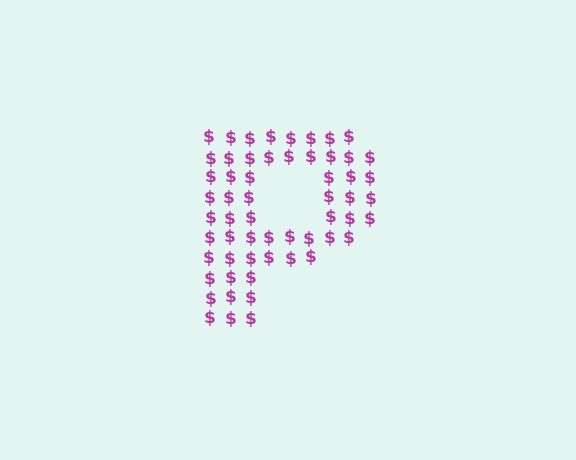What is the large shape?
The large shape is the letter P.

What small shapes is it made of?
It is made of small dollar signs.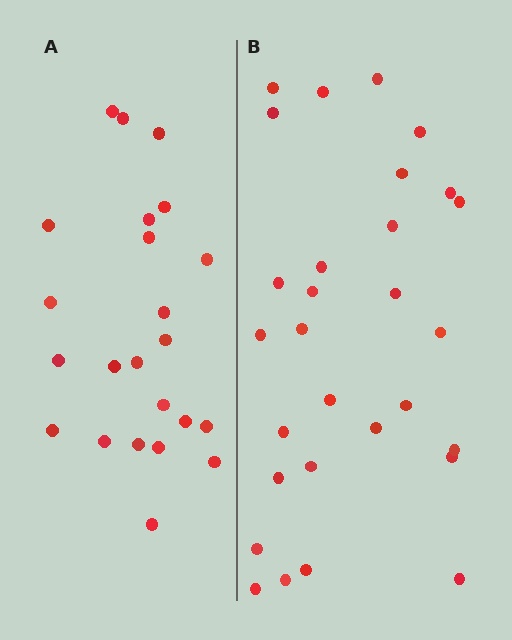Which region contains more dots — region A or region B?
Region B (the right region) has more dots.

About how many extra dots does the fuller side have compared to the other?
Region B has about 6 more dots than region A.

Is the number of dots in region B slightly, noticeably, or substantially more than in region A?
Region B has noticeably more, but not dramatically so. The ratio is roughly 1.3 to 1.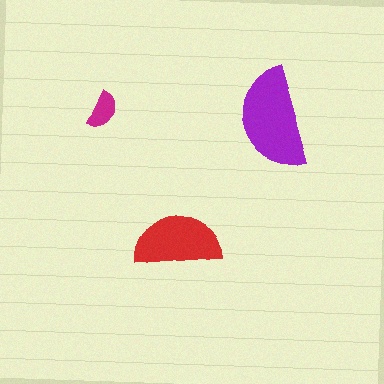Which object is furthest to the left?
The magenta semicircle is leftmost.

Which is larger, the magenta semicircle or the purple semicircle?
The purple one.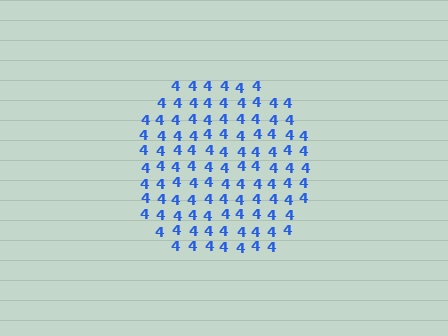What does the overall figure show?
The overall figure shows a circle.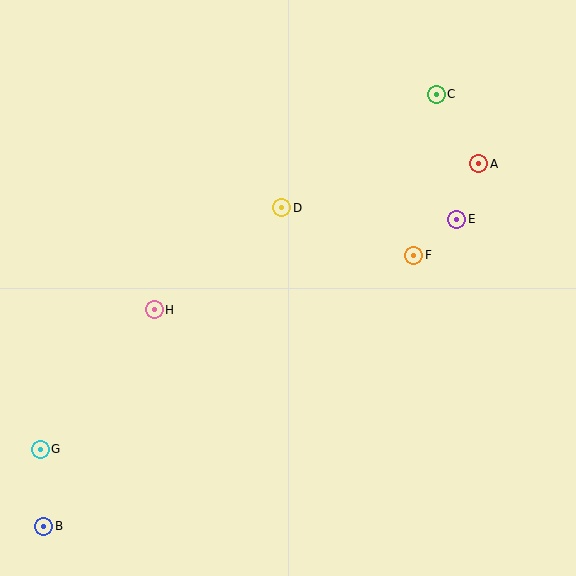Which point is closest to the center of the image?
Point D at (282, 208) is closest to the center.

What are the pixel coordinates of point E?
Point E is at (457, 219).